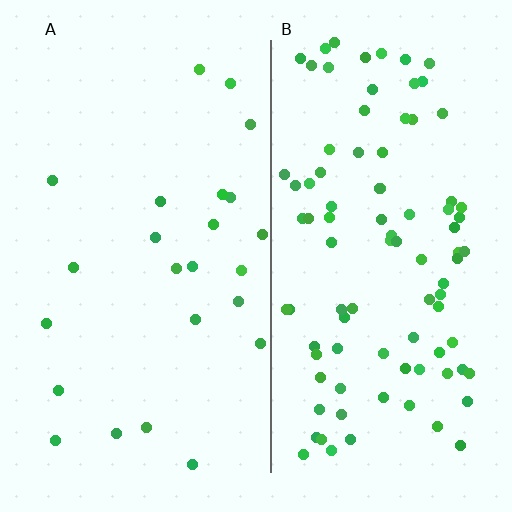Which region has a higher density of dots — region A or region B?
B (the right).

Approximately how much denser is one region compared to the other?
Approximately 3.9× — region B over region A.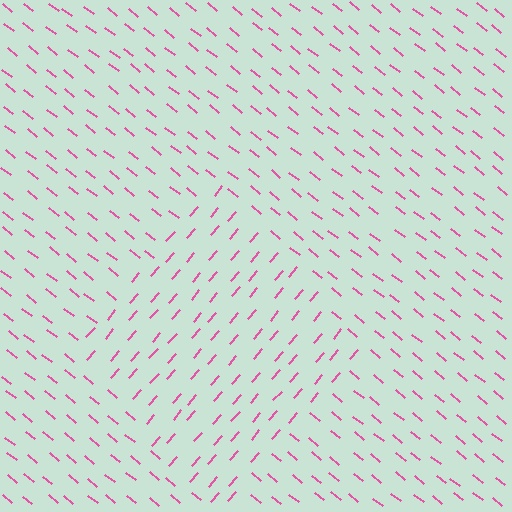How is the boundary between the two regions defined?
The boundary is defined purely by a change in line orientation (approximately 88 degrees difference). All lines are the same color and thickness.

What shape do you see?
I see a diamond.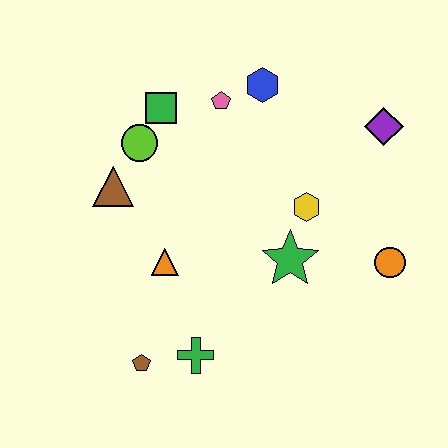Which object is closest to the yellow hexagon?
The green star is closest to the yellow hexagon.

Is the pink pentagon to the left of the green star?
Yes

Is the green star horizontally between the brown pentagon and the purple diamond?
Yes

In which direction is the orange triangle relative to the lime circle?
The orange triangle is below the lime circle.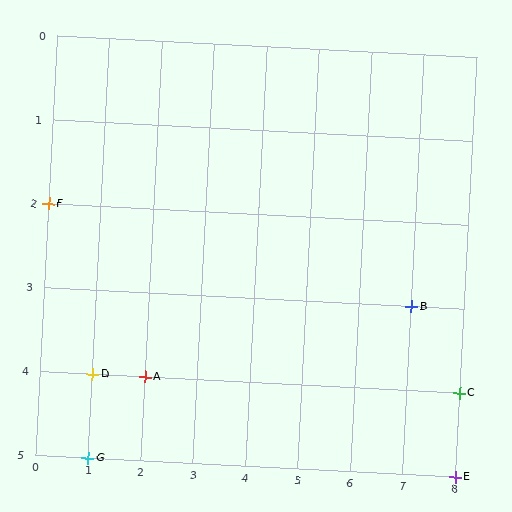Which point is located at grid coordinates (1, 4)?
Point D is at (1, 4).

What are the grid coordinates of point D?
Point D is at grid coordinates (1, 4).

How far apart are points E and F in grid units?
Points E and F are 8 columns and 3 rows apart (about 8.5 grid units diagonally).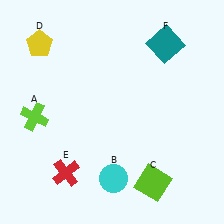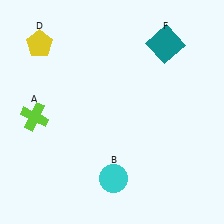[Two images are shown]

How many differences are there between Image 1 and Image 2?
There are 2 differences between the two images.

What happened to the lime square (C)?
The lime square (C) was removed in Image 2. It was in the bottom-right area of Image 1.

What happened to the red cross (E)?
The red cross (E) was removed in Image 2. It was in the bottom-left area of Image 1.